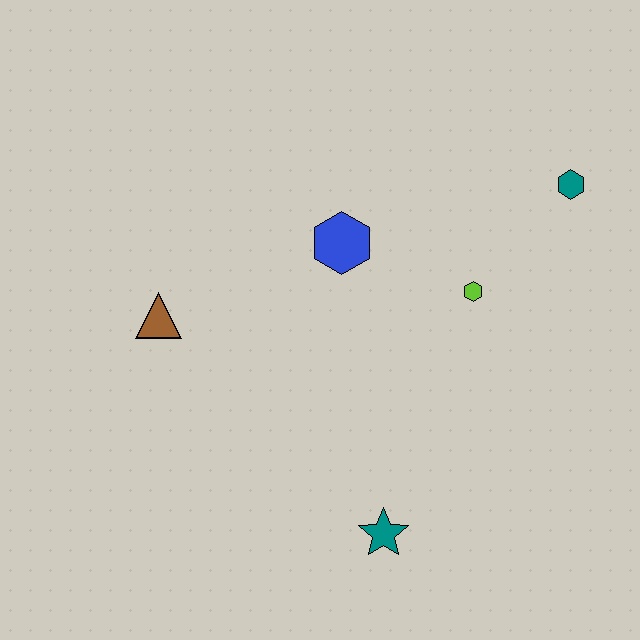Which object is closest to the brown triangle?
The blue hexagon is closest to the brown triangle.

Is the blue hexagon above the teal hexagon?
No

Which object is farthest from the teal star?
The teal hexagon is farthest from the teal star.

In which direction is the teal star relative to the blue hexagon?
The teal star is below the blue hexagon.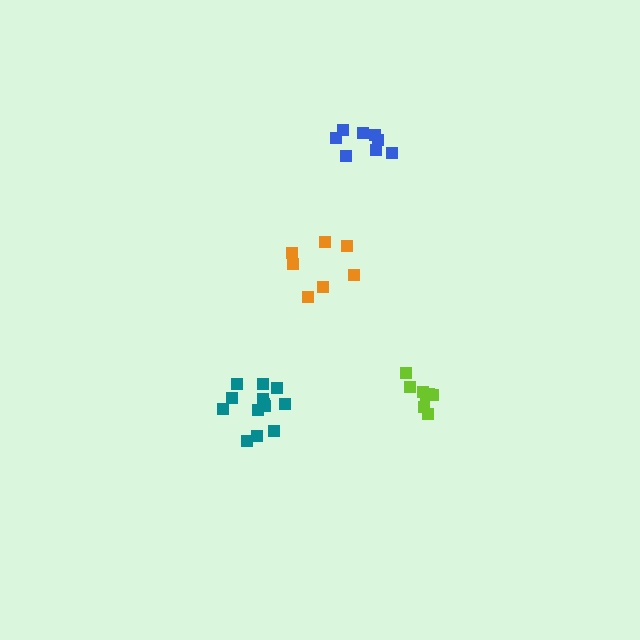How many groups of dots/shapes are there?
There are 4 groups.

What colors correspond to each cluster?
The clusters are colored: lime, orange, blue, teal.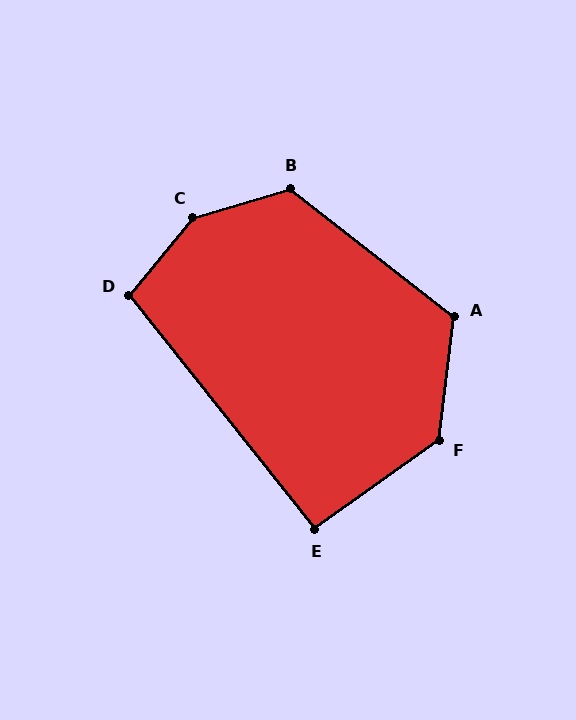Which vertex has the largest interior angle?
C, at approximately 146 degrees.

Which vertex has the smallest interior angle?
E, at approximately 93 degrees.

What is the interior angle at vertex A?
Approximately 121 degrees (obtuse).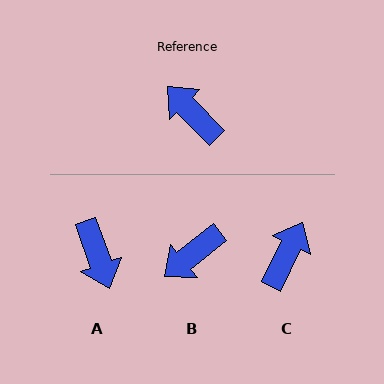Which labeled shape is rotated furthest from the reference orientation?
A, about 155 degrees away.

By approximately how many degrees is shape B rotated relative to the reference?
Approximately 85 degrees counter-clockwise.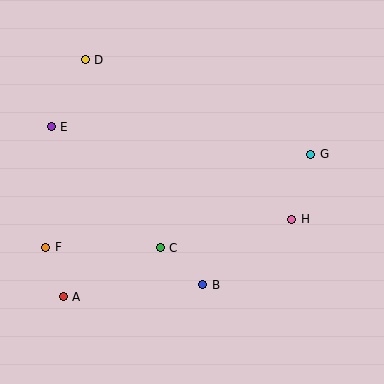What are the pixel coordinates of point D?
Point D is at (85, 60).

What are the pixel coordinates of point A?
Point A is at (63, 297).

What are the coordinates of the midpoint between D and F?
The midpoint between D and F is at (65, 153).